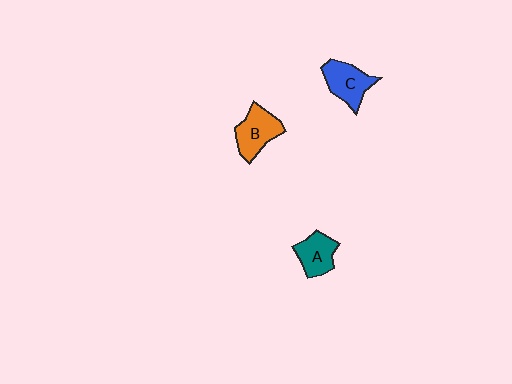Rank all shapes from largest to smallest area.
From largest to smallest: B (orange), C (blue), A (teal).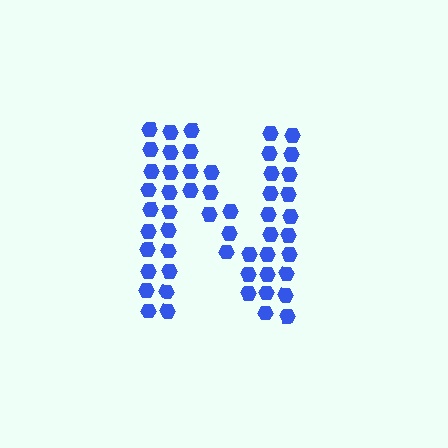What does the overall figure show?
The overall figure shows the letter N.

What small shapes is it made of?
It is made of small hexagons.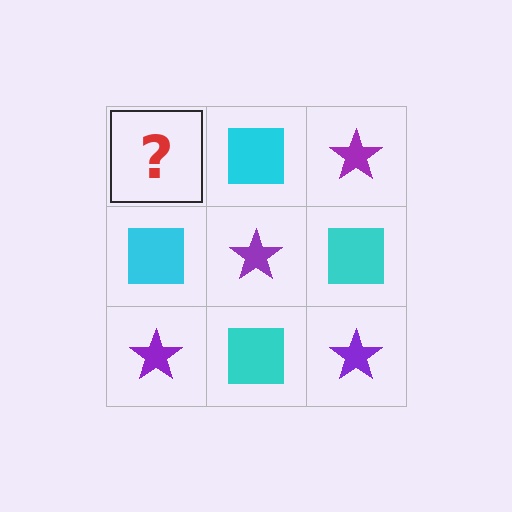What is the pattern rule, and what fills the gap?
The rule is that it alternates purple star and cyan square in a checkerboard pattern. The gap should be filled with a purple star.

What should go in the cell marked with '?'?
The missing cell should contain a purple star.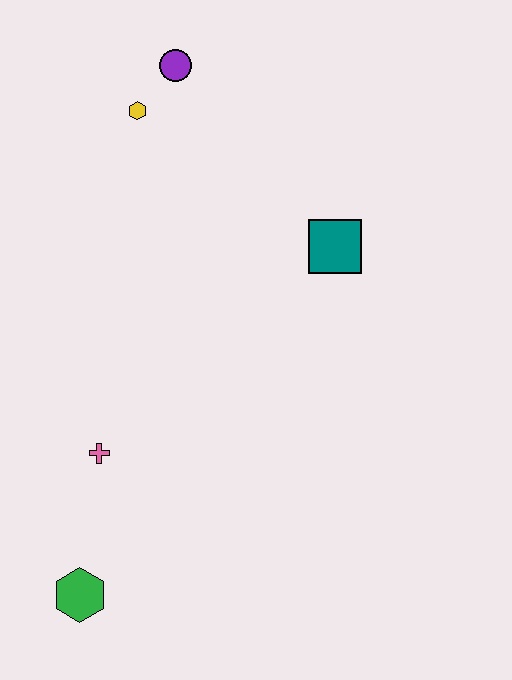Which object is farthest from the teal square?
The green hexagon is farthest from the teal square.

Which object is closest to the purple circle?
The yellow hexagon is closest to the purple circle.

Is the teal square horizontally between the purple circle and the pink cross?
No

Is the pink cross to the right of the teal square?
No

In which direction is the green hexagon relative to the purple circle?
The green hexagon is below the purple circle.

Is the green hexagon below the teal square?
Yes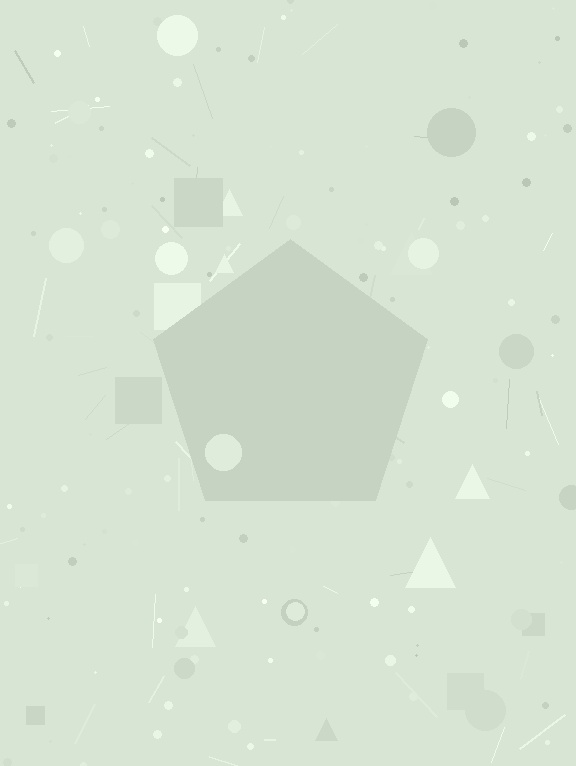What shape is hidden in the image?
A pentagon is hidden in the image.